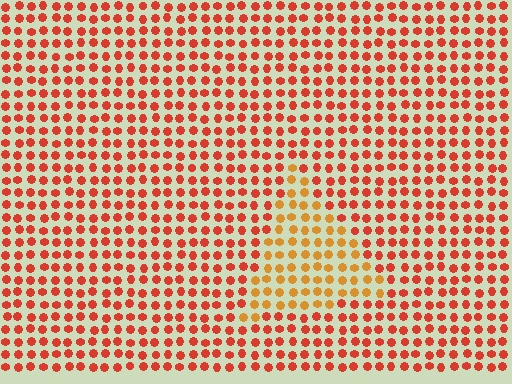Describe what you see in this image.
The image is filled with small red elements in a uniform arrangement. A triangle-shaped region is visible where the elements are tinted to a slightly different hue, forming a subtle color boundary.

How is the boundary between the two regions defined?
The boundary is defined purely by a slight shift in hue (about 30 degrees). Spacing, size, and orientation are identical on both sides.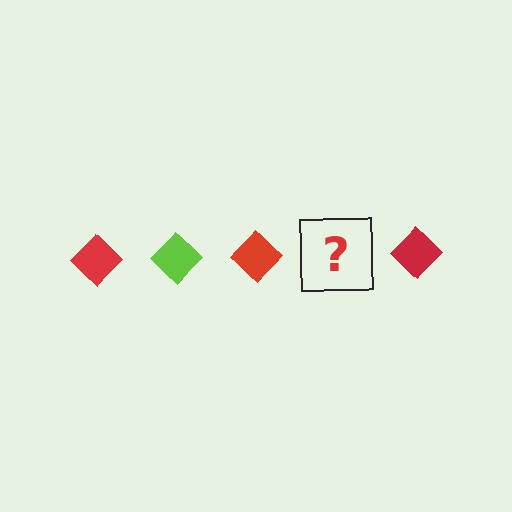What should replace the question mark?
The question mark should be replaced with a lime diamond.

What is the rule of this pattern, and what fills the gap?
The rule is that the pattern cycles through red, lime diamonds. The gap should be filled with a lime diamond.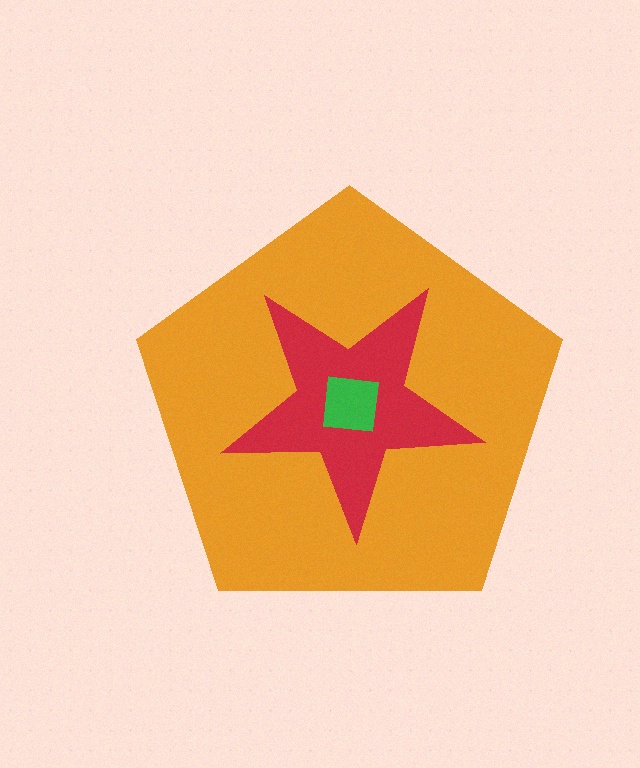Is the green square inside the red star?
Yes.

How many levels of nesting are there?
3.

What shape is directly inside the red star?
The green square.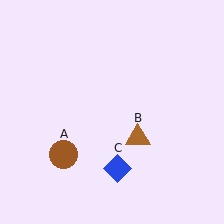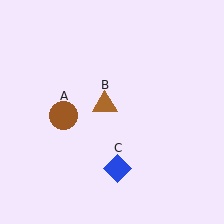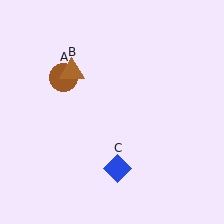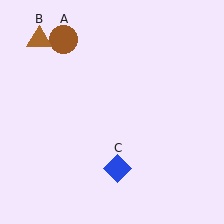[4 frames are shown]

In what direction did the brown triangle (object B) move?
The brown triangle (object B) moved up and to the left.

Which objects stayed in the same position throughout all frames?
Blue diamond (object C) remained stationary.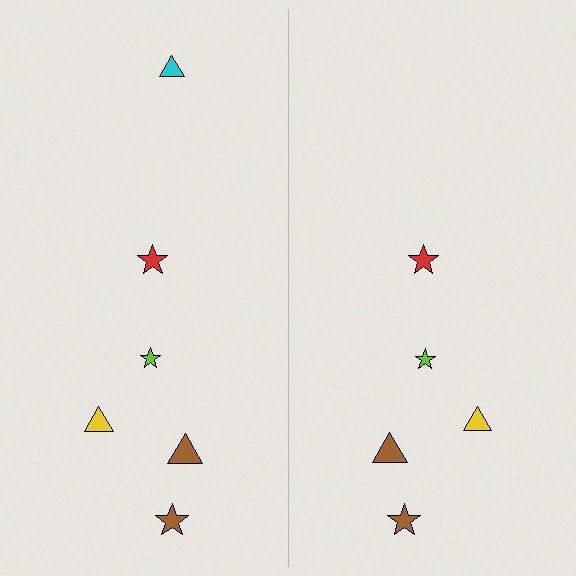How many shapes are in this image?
There are 11 shapes in this image.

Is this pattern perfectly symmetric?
No, the pattern is not perfectly symmetric. A cyan triangle is missing from the right side.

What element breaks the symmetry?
A cyan triangle is missing from the right side.